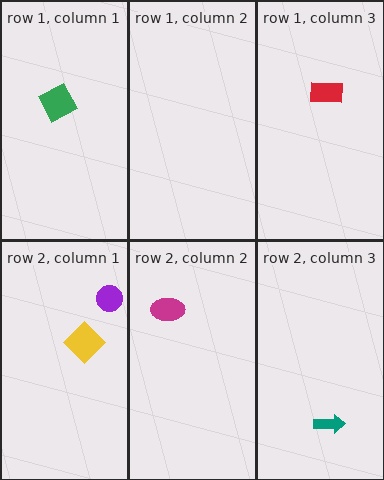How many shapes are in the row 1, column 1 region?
1.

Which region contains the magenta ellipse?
The row 2, column 2 region.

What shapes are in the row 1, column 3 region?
The red rectangle.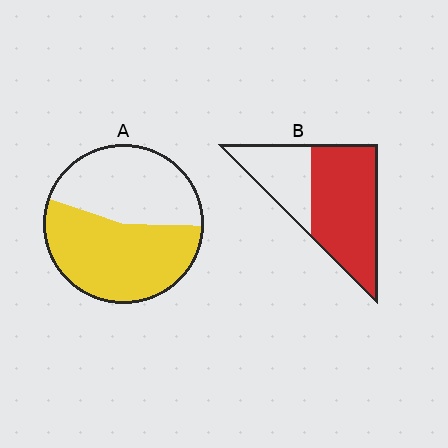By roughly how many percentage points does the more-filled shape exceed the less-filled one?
By roughly 10 percentage points (B over A).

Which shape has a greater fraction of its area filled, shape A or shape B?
Shape B.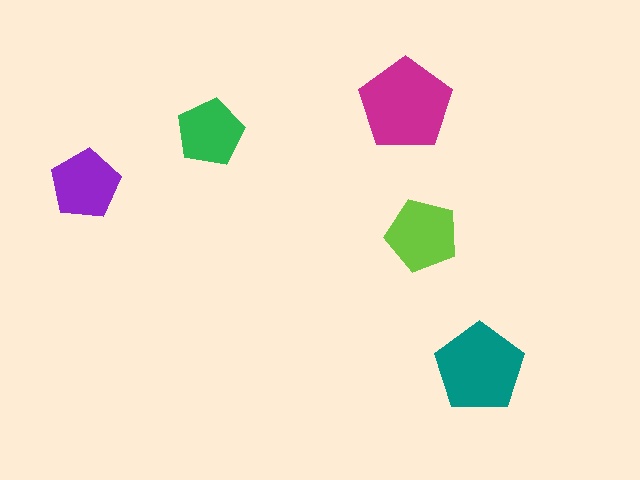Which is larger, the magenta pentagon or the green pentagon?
The magenta one.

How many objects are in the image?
There are 5 objects in the image.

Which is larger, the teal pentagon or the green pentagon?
The teal one.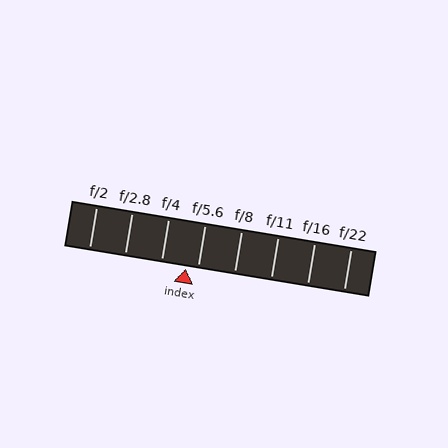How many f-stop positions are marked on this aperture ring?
There are 8 f-stop positions marked.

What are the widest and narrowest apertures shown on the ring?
The widest aperture shown is f/2 and the narrowest is f/22.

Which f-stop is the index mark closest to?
The index mark is closest to f/5.6.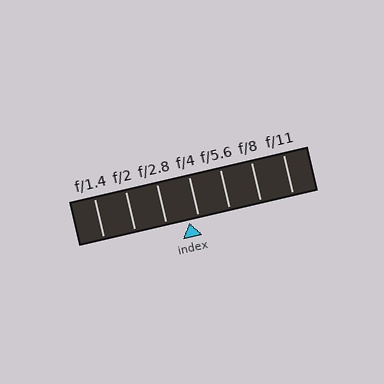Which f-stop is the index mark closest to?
The index mark is closest to f/4.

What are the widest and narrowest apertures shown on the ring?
The widest aperture shown is f/1.4 and the narrowest is f/11.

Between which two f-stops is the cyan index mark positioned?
The index mark is between f/2.8 and f/4.